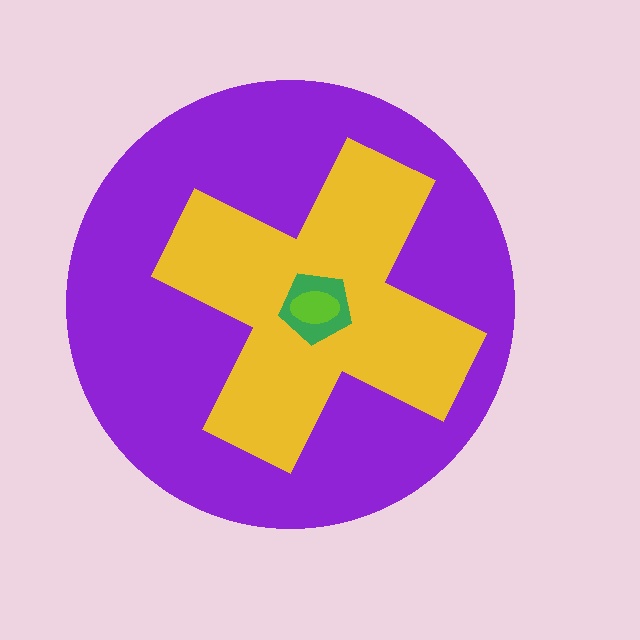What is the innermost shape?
The lime ellipse.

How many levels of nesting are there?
4.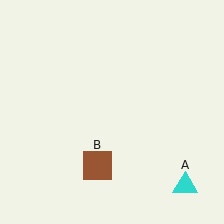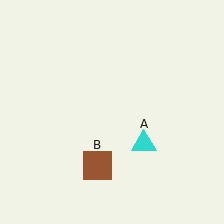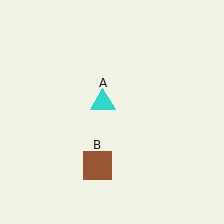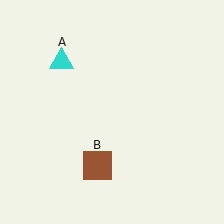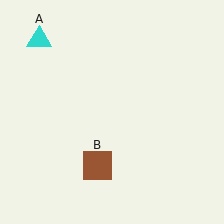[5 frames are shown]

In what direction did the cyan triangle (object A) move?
The cyan triangle (object A) moved up and to the left.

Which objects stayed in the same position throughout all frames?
Brown square (object B) remained stationary.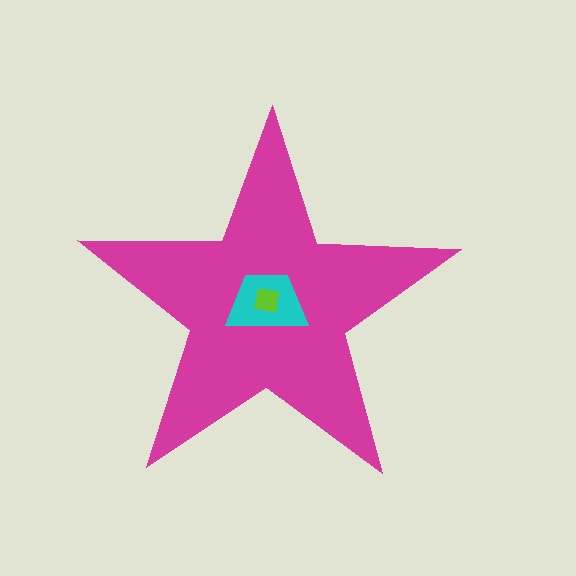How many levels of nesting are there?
3.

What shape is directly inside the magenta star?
The cyan trapezoid.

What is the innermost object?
The lime square.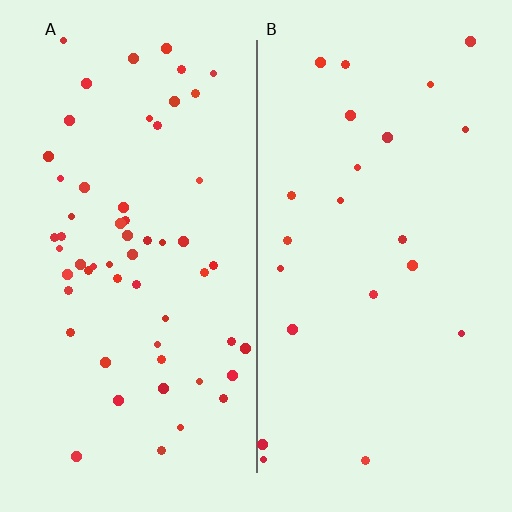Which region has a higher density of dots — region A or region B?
A (the left).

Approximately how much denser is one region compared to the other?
Approximately 2.6× — region A over region B.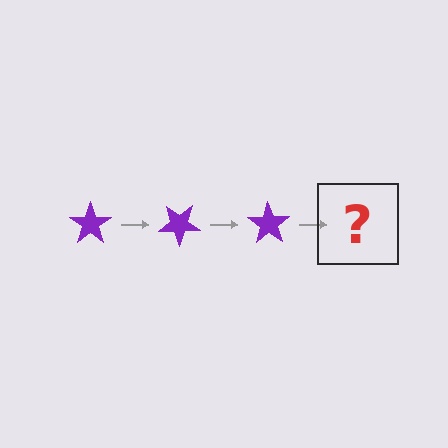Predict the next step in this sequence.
The next step is a purple star rotated 105 degrees.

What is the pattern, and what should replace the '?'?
The pattern is that the star rotates 35 degrees each step. The '?' should be a purple star rotated 105 degrees.